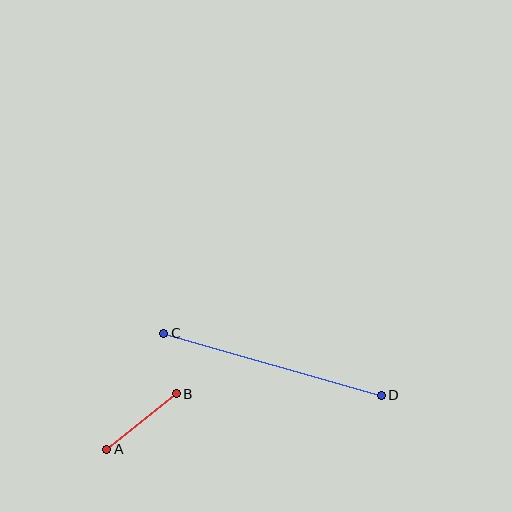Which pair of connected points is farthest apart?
Points C and D are farthest apart.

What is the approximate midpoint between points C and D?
The midpoint is at approximately (273, 364) pixels.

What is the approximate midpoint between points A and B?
The midpoint is at approximately (141, 422) pixels.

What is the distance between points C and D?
The distance is approximately 226 pixels.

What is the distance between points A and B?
The distance is approximately 89 pixels.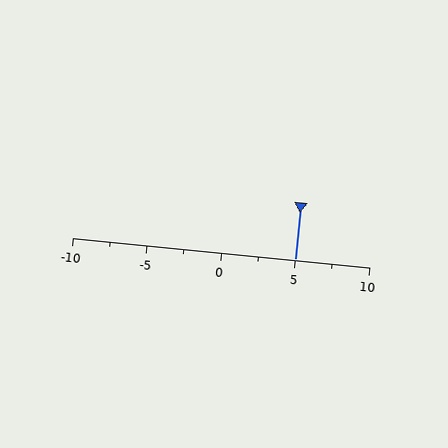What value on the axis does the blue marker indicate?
The marker indicates approximately 5.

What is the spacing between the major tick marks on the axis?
The major ticks are spaced 5 apart.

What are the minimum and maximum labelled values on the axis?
The axis runs from -10 to 10.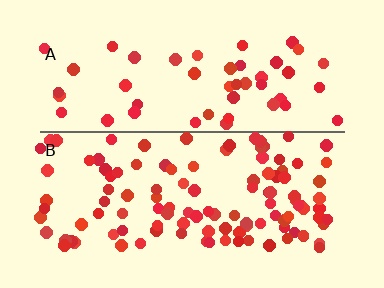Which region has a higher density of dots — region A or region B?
B (the bottom).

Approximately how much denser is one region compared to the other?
Approximately 2.2× — region B over region A.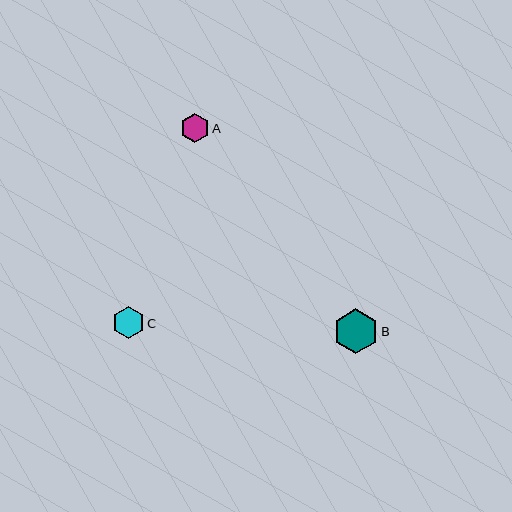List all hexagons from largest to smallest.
From largest to smallest: B, C, A.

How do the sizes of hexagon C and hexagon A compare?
Hexagon C and hexagon A are approximately the same size.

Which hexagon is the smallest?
Hexagon A is the smallest with a size of approximately 29 pixels.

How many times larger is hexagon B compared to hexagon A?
Hexagon B is approximately 1.6 times the size of hexagon A.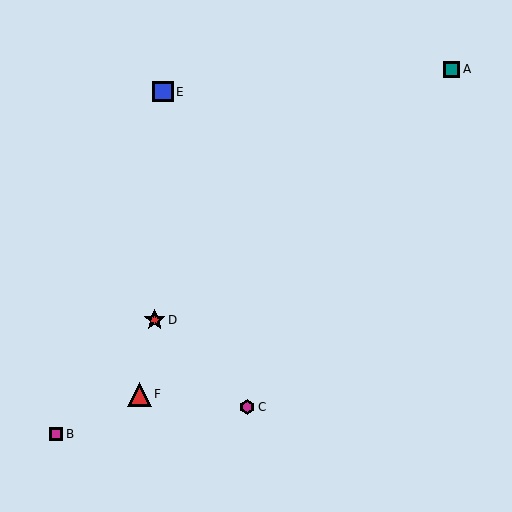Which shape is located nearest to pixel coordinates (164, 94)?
The blue square (labeled E) at (163, 92) is nearest to that location.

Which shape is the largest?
The red triangle (labeled F) is the largest.